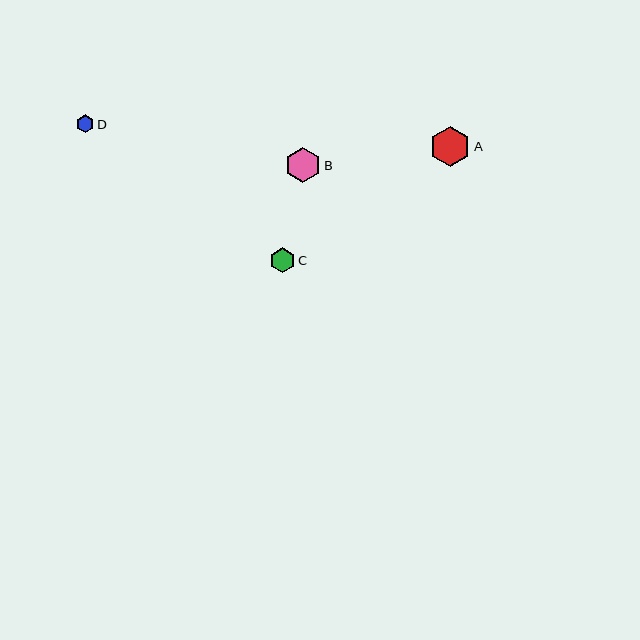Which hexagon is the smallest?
Hexagon D is the smallest with a size of approximately 18 pixels.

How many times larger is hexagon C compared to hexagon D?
Hexagon C is approximately 1.4 times the size of hexagon D.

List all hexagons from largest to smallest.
From largest to smallest: A, B, C, D.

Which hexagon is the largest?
Hexagon A is the largest with a size of approximately 40 pixels.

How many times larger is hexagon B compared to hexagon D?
Hexagon B is approximately 2.0 times the size of hexagon D.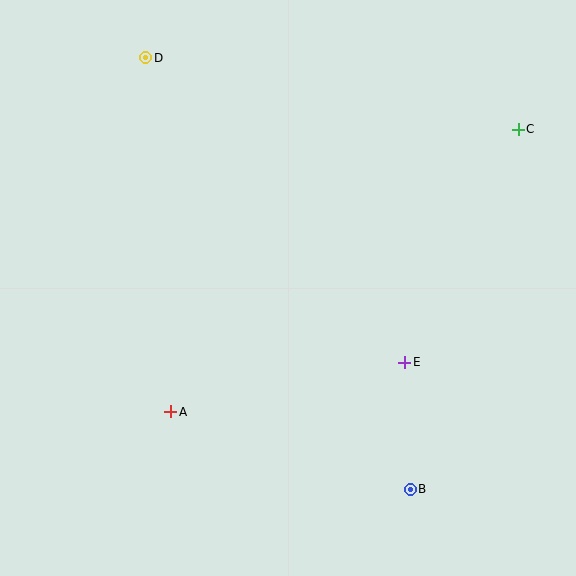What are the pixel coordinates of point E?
Point E is at (405, 362).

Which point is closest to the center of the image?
Point E at (405, 362) is closest to the center.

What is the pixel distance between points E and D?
The distance between E and D is 400 pixels.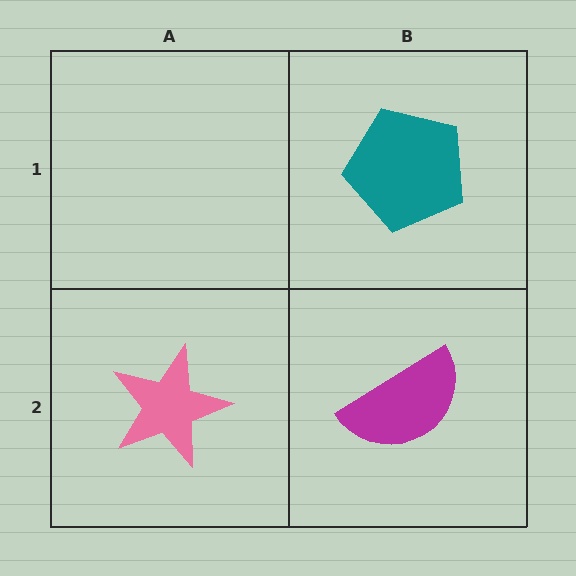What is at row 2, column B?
A magenta semicircle.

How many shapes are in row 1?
1 shape.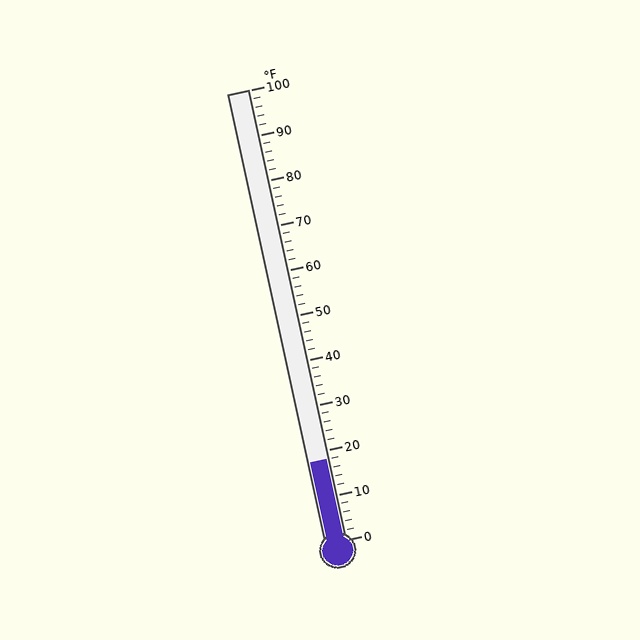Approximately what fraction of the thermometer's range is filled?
The thermometer is filled to approximately 20% of its range.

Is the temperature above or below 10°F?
The temperature is above 10°F.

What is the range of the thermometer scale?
The thermometer scale ranges from 0°F to 100°F.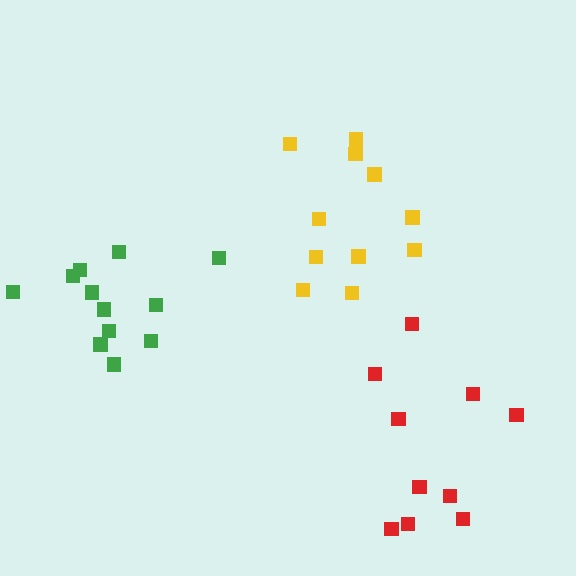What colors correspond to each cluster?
The clusters are colored: yellow, red, green.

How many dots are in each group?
Group 1: 11 dots, Group 2: 10 dots, Group 3: 12 dots (33 total).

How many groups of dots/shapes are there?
There are 3 groups.